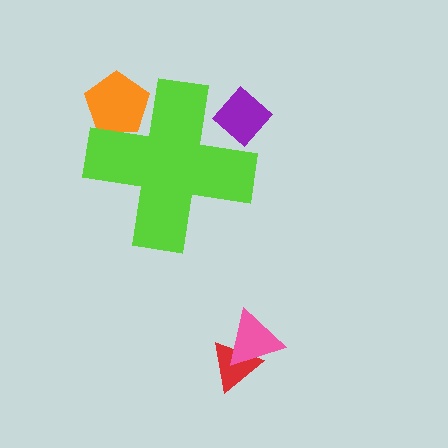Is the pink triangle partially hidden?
No, the pink triangle is fully visible.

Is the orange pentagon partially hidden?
Yes, the orange pentagon is partially hidden behind the lime cross.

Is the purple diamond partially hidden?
Yes, the purple diamond is partially hidden behind the lime cross.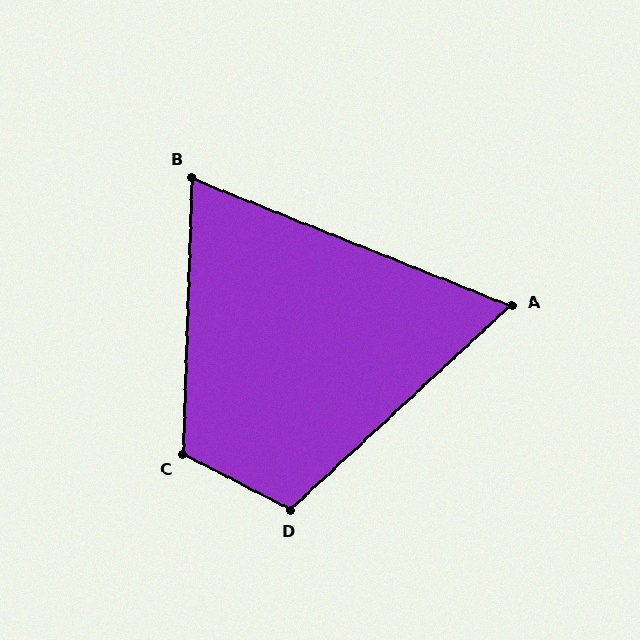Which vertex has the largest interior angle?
C, at approximately 115 degrees.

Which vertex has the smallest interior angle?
A, at approximately 65 degrees.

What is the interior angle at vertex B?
Approximately 70 degrees (acute).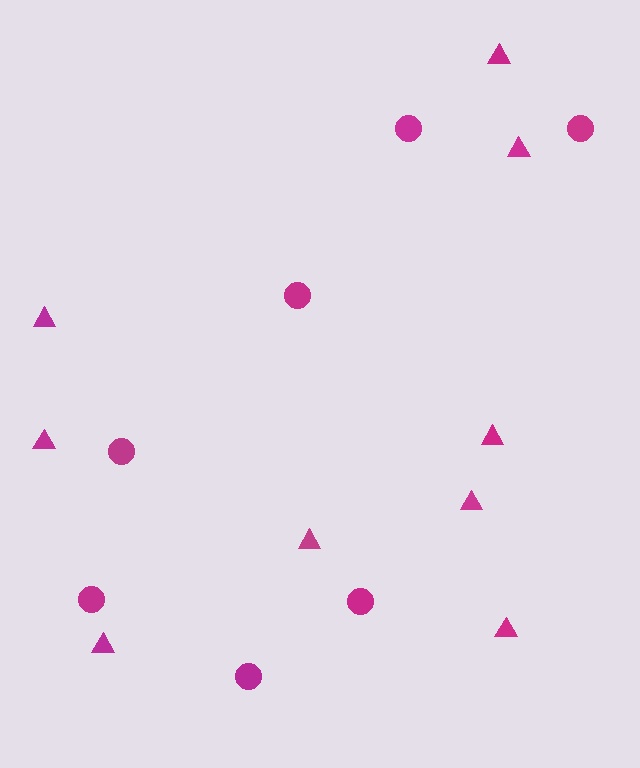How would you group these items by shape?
There are 2 groups: one group of triangles (9) and one group of circles (7).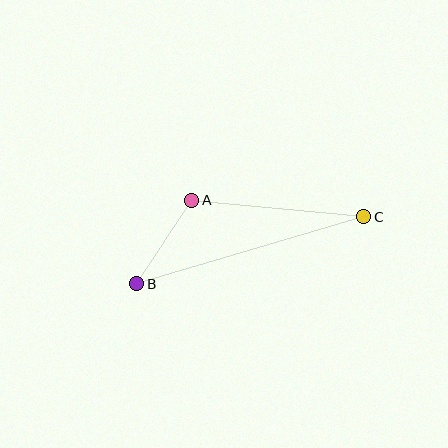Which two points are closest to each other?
Points A and B are closest to each other.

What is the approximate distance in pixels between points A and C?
The distance between A and C is approximately 173 pixels.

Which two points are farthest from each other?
Points B and C are farthest from each other.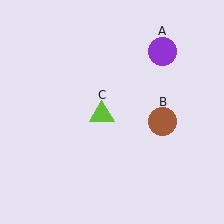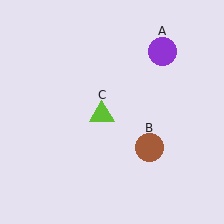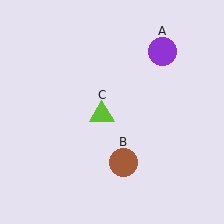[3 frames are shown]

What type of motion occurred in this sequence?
The brown circle (object B) rotated clockwise around the center of the scene.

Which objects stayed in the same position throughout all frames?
Purple circle (object A) and lime triangle (object C) remained stationary.